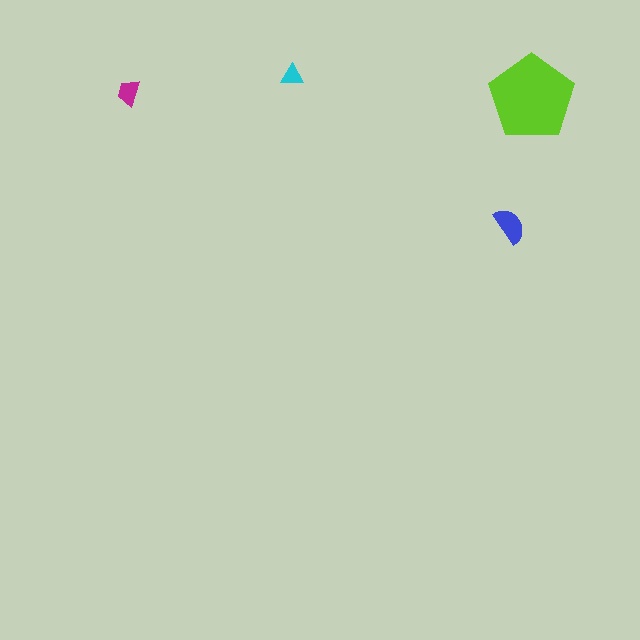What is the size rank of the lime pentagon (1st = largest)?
1st.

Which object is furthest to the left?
The magenta trapezoid is leftmost.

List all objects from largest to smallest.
The lime pentagon, the blue semicircle, the magenta trapezoid, the cyan triangle.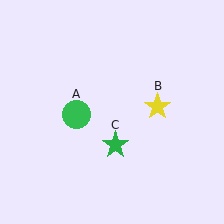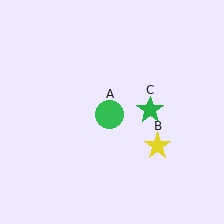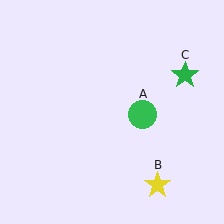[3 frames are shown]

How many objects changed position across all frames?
3 objects changed position: green circle (object A), yellow star (object B), green star (object C).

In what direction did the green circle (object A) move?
The green circle (object A) moved right.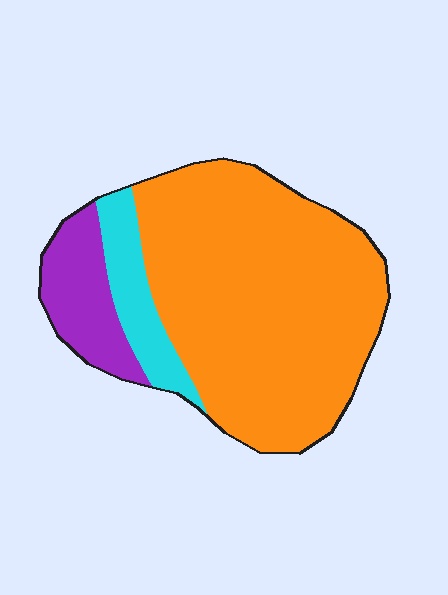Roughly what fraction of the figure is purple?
Purple takes up about one eighth (1/8) of the figure.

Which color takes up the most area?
Orange, at roughly 75%.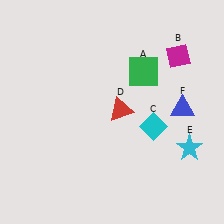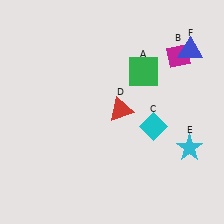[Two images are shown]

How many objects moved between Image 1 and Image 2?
1 object moved between the two images.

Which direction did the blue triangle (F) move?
The blue triangle (F) moved up.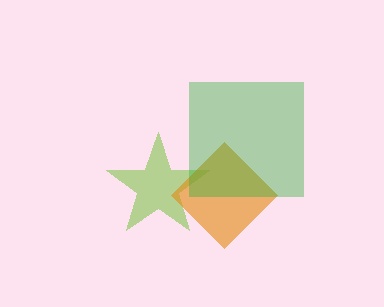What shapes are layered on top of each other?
The layered shapes are: a lime star, an orange diamond, a green square.